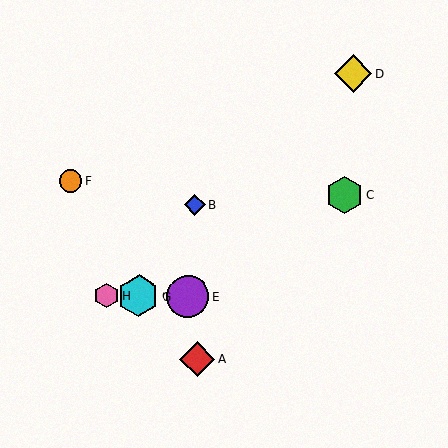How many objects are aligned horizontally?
3 objects (E, G, H) are aligned horizontally.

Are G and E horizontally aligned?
Yes, both are at y≈296.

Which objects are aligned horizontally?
Objects E, G, H are aligned horizontally.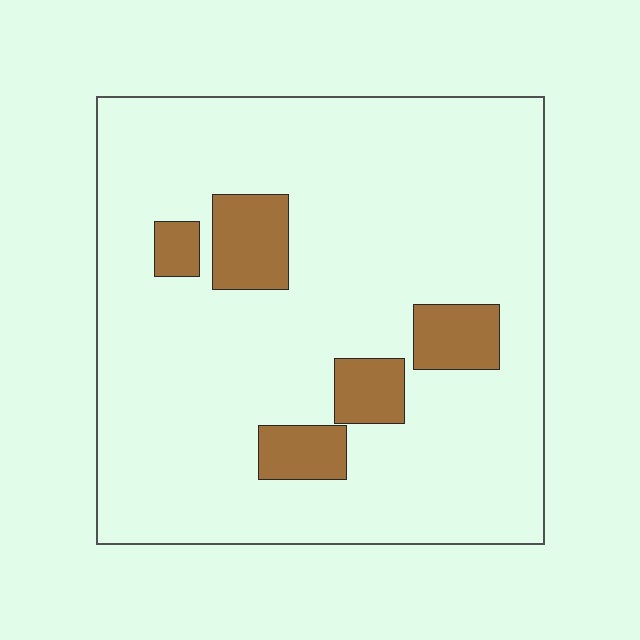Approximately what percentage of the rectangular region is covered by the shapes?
Approximately 15%.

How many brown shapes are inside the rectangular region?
5.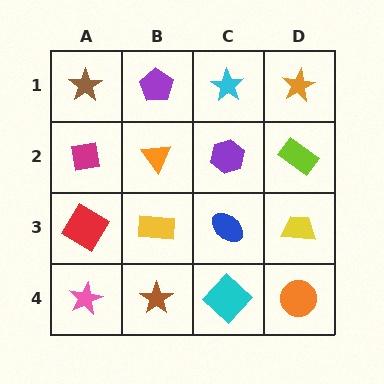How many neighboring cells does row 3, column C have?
4.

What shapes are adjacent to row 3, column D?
A lime rectangle (row 2, column D), an orange circle (row 4, column D), a blue ellipse (row 3, column C).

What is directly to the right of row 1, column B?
A cyan star.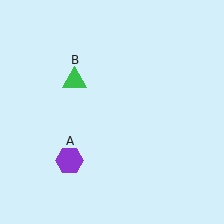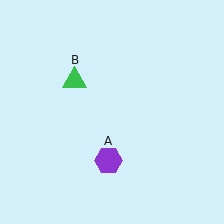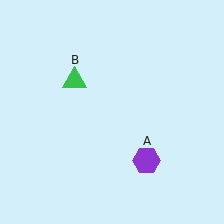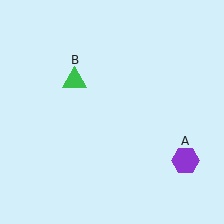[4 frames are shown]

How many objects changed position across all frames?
1 object changed position: purple hexagon (object A).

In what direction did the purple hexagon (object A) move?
The purple hexagon (object A) moved right.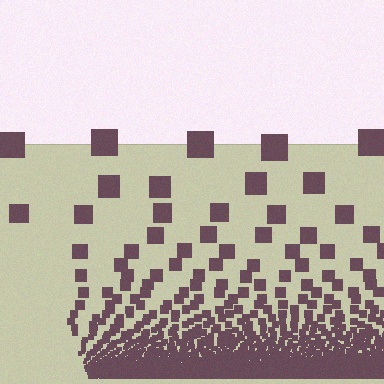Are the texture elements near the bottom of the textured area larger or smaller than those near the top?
Smaller. The gradient is inverted — elements near the bottom are smaller and denser.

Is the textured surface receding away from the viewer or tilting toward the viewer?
The surface appears to tilt toward the viewer. Texture elements get larger and sparser toward the top.